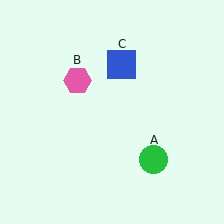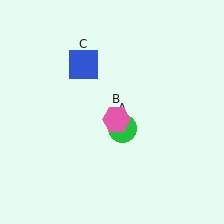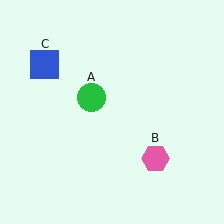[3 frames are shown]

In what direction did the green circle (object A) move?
The green circle (object A) moved up and to the left.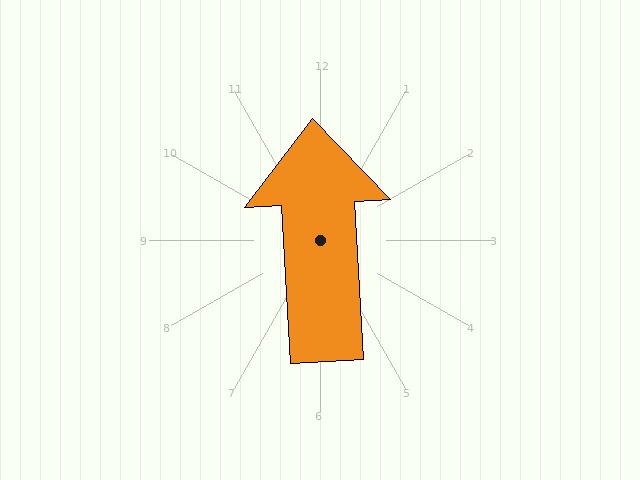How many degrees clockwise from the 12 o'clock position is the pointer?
Approximately 357 degrees.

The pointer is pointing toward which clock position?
Roughly 12 o'clock.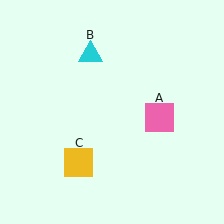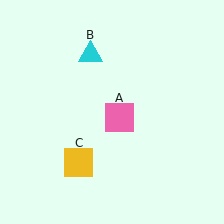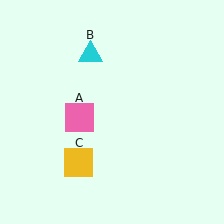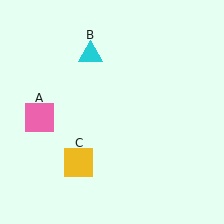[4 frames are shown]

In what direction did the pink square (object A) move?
The pink square (object A) moved left.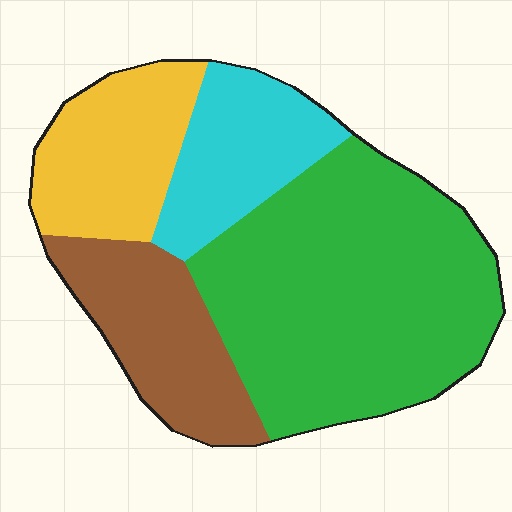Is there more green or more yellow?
Green.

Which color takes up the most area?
Green, at roughly 50%.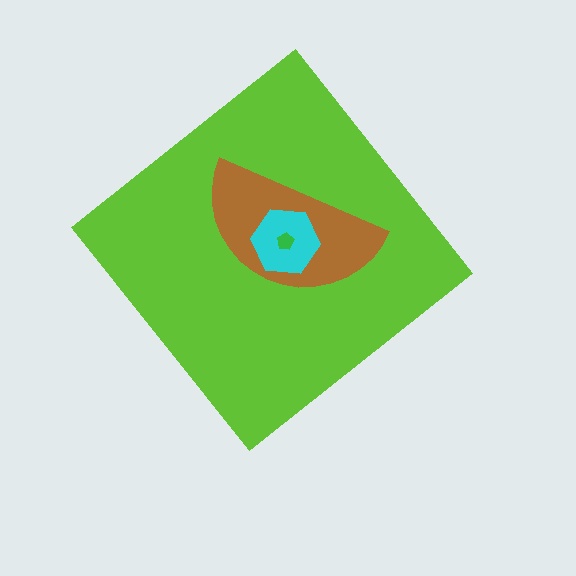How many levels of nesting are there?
4.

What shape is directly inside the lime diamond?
The brown semicircle.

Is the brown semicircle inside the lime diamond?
Yes.